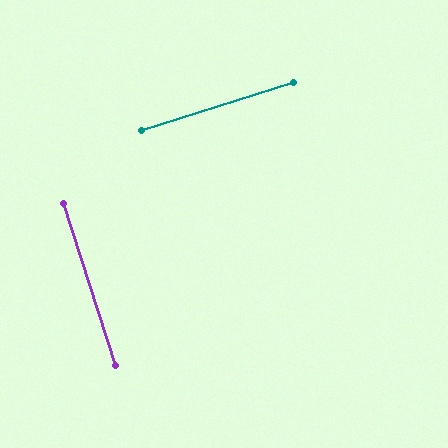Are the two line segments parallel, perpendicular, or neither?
Perpendicular — they meet at approximately 89°.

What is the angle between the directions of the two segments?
Approximately 89 degrees.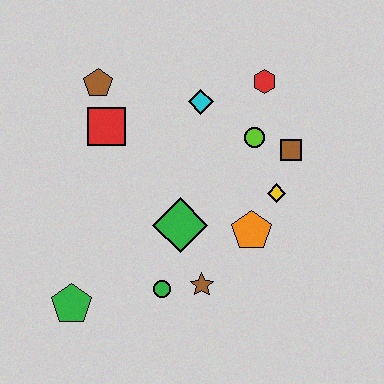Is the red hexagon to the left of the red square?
No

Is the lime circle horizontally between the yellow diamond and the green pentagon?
Yes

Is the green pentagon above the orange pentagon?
No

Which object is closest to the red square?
The brown pentagon is closest to the red square.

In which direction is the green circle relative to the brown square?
The green circle is below the brown square.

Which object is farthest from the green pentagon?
The red hexagon is farthest from the green pentagon.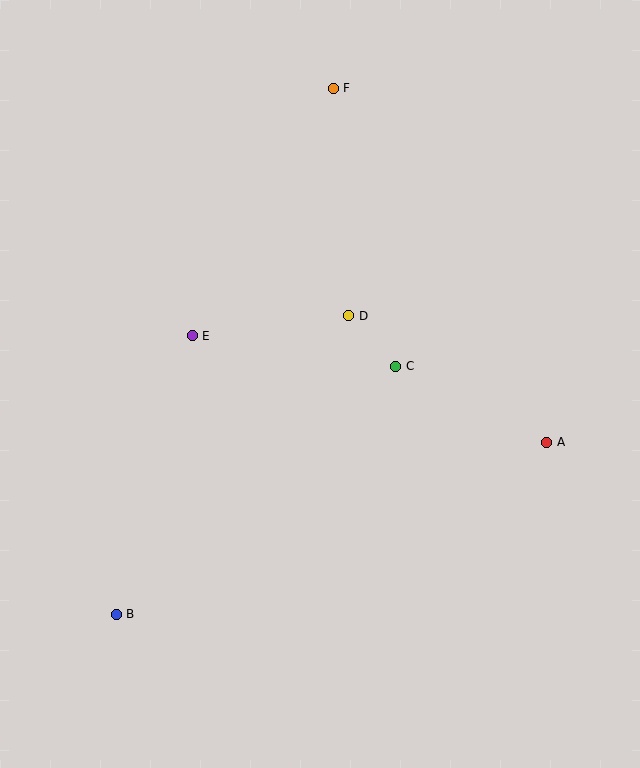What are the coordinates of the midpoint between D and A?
The midpoint between D and A is at (448, 379).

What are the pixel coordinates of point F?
Point F is at (333, 88).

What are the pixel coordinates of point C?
Point C is at (396, 366).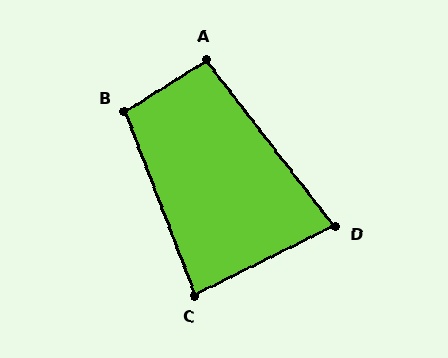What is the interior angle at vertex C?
Approximately 84 degrees (acute).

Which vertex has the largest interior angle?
B, at approximately 101 degrees.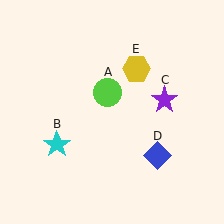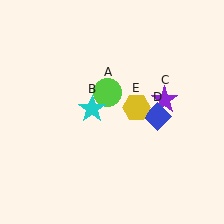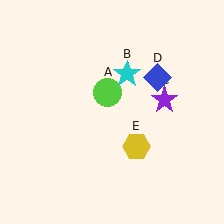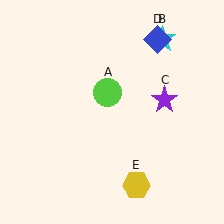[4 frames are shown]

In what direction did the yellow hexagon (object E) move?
The yellow hexagon (object E) moved down.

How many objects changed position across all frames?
3 objects changed position: cyan star (object B), blue diamond (object D), yellow hexagon (object E).